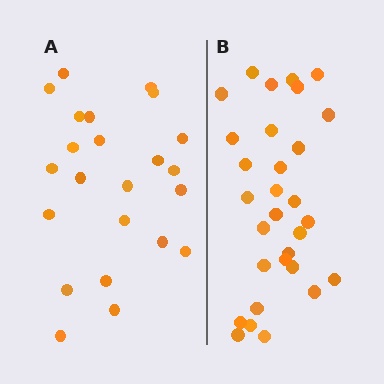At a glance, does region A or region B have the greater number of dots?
Region B (the right region) has more dots.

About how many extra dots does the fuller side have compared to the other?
Region B has roughly 8 or so more dots than region A.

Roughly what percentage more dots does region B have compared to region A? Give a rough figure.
About 30% more.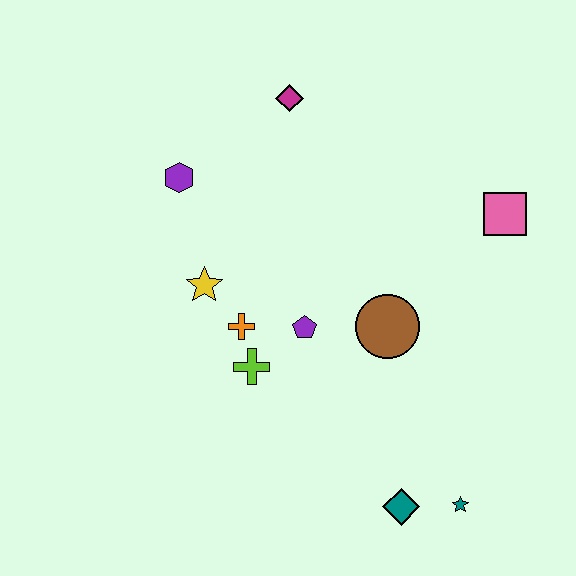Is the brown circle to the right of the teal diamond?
No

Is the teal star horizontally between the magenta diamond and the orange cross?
No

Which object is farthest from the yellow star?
The teal star is farthest from the yellow star.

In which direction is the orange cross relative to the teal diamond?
The orange cross is above the teal diamond.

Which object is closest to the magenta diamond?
The purple hexagon is closest to the magenta diamond.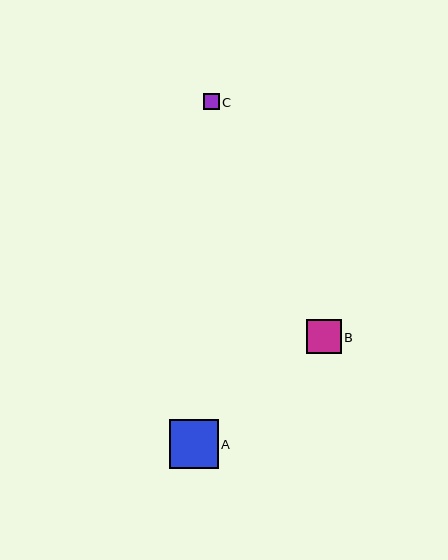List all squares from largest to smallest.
From largest to smallest: A, B, C.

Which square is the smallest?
Square C is the smallest with a size of approximately 16 pixels.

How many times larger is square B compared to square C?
Square B is approximately 2.2 times the size of square C.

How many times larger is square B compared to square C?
Square B is approximately 2.2 times the size of square C.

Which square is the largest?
Square A is the largest with a size of approximately 49 pixels.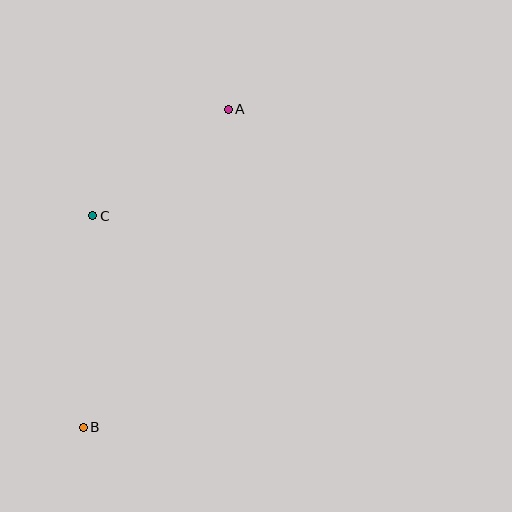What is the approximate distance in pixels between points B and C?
The distance between B and C is approximately 211 pixels.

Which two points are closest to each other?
Points A and C are closest to each other.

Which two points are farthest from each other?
Points A and B are farthest from each other.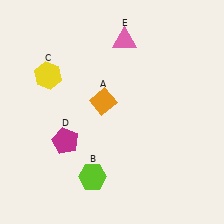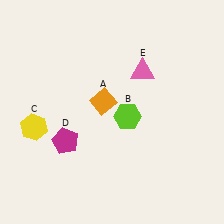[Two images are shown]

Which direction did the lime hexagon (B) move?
The lime hexagon (B) moved up.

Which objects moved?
The objects that moved are: the lime hexagon (B), the yellow hexagon (C), the pink triangle (E).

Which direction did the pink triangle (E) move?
The pink triangle (E) moved down.